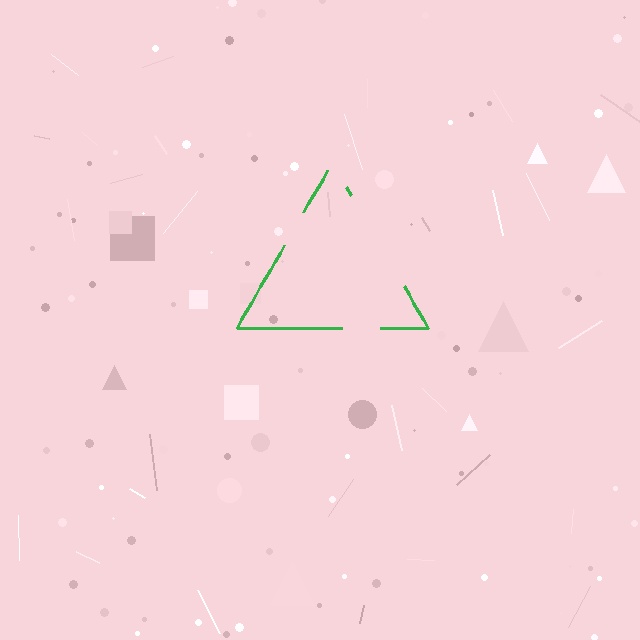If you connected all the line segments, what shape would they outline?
They would outline a triangle.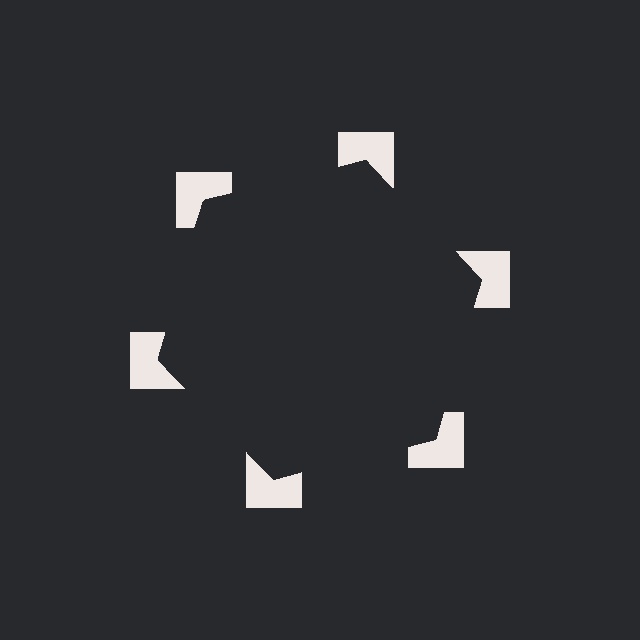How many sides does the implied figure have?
6 sides.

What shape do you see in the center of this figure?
An illusory hexagon — its edges are inferred from the aligned wedge cuts in the notched squares, not physically drawn.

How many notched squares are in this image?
There are 6 — one at each vertex of the illusory hexagon.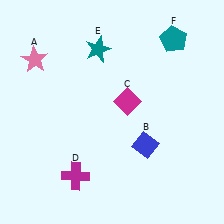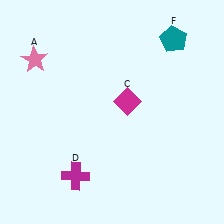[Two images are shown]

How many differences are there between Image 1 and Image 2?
There are 2 differences between the two images.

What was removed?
The blue diamond (B), the teal star (E) were removed in Image 2.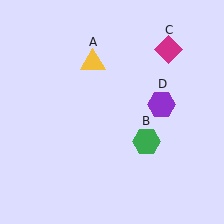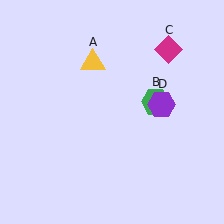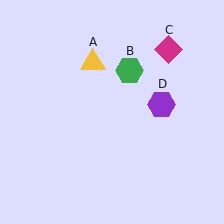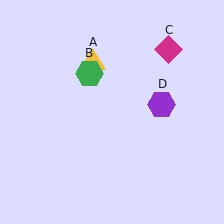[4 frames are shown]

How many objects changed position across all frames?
1 object changed position: green hexagon (object B).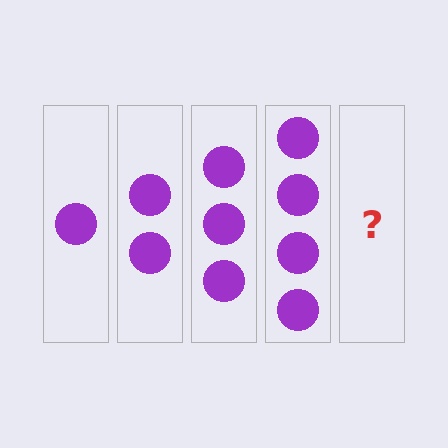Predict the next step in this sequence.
The next step is 5 circles.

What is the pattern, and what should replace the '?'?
The pattern is that each step adds one more circle. The '?' should be 5 circles.